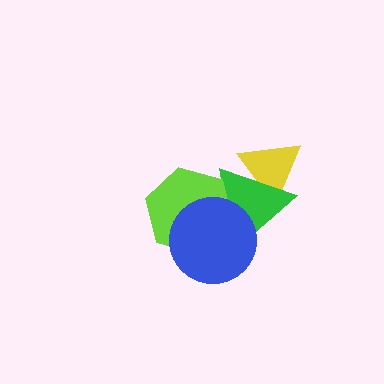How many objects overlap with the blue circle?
2 objects overlap with the blue circle.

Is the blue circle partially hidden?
No, no other shape covers it.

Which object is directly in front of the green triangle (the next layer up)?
The lime hexagon is directly in front of the green triangle.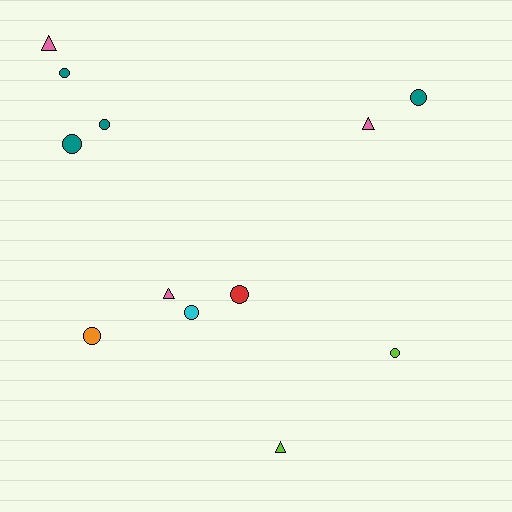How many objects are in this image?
There are 12 objects.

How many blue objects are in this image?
There are no blue objects.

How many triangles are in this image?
There are 4 triangles.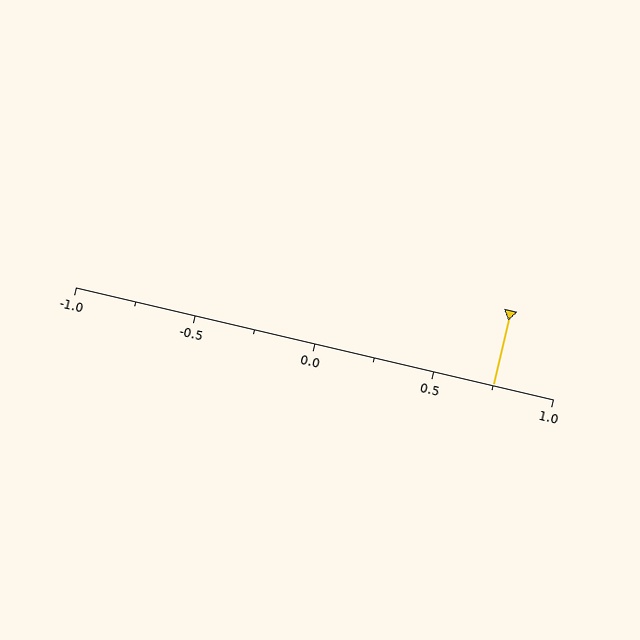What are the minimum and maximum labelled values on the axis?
The axis runs from -1.0 to 1.0.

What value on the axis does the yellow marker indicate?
The marker indicates approximately 0.75.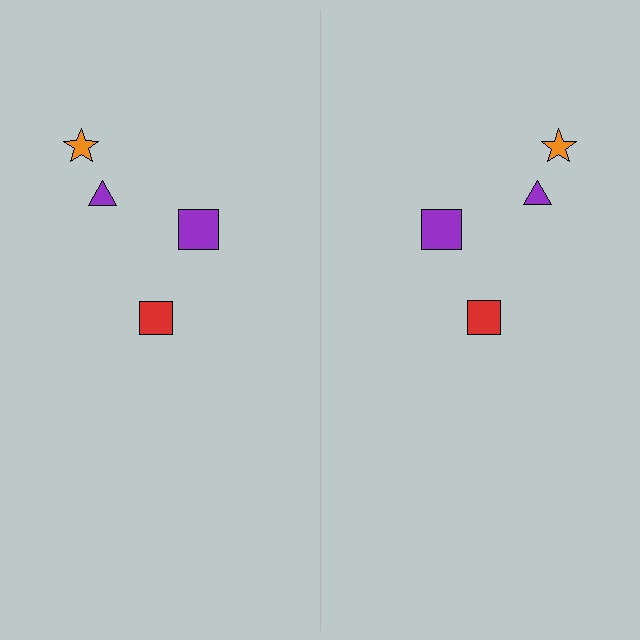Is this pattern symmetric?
Yes, this pattern has bilateral (reflection) symmetry.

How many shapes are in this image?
There are 8 shapes in this image.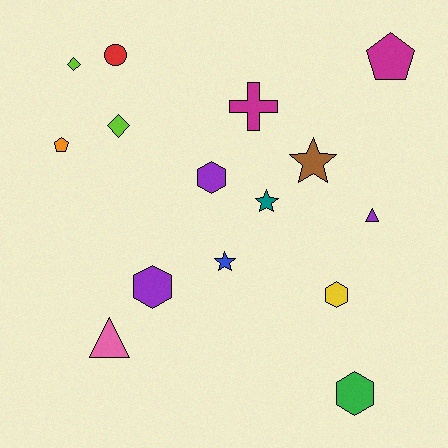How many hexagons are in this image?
There are 4 hexagons.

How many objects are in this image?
There are 15 objects.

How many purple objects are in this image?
There are 3 purple objects.